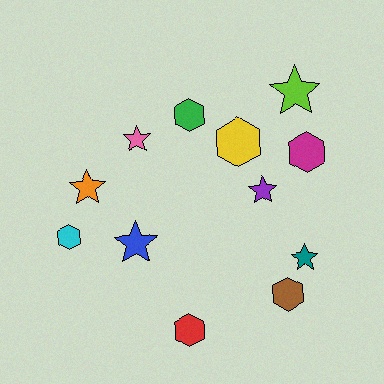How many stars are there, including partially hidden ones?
There are 6 stars.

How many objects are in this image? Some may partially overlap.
There are 12 objects.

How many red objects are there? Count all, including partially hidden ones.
There is 1 red object.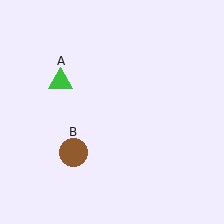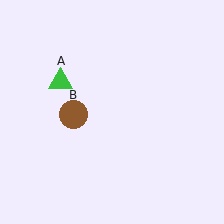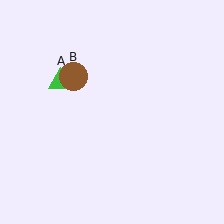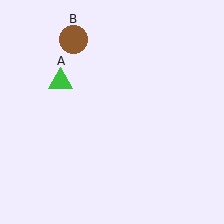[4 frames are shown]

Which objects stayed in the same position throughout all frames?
Green triangle (object A) remained stationary.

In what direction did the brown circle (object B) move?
The brown circle (object B) moved up.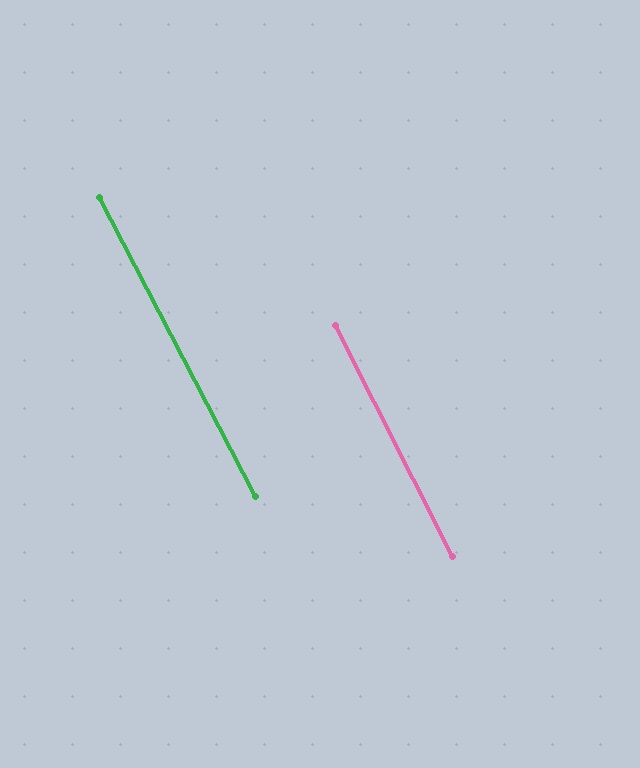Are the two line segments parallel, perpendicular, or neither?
Parallel — their directions differ by only 0.8°.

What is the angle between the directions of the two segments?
Approximately 1 degree.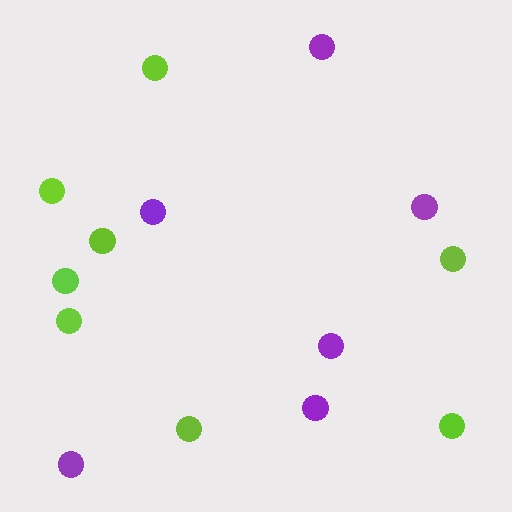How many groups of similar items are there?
There are 2 groups: one group of purple circles (6) and one group of lime circles (8).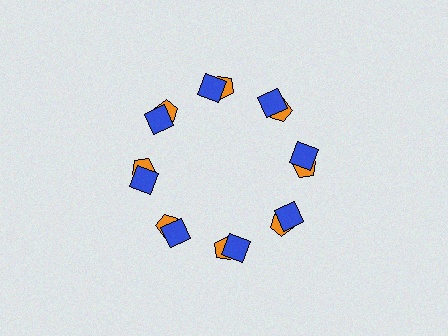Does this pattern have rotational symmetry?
Yes, this pattern has 8-fold rotational symmetry. It looks the same after rotating 45 degrees around the center.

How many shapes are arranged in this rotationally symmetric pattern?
There are 16 shapes, arranged in 8 groups of 2.